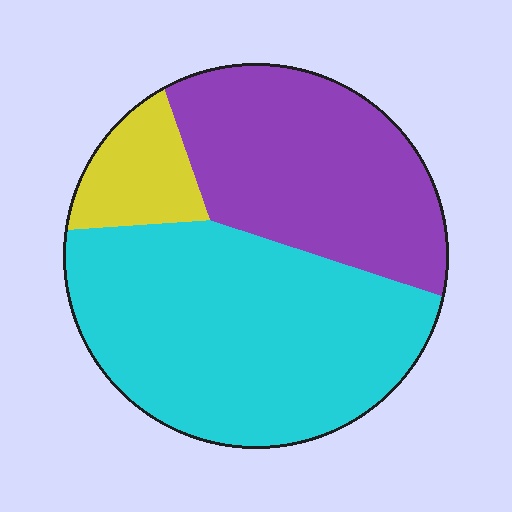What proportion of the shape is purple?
Purple covers around 35% of the shape.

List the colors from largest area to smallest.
From largest to smallest: cyan, purple, yellow.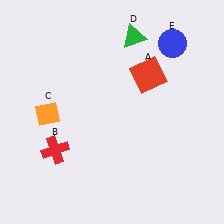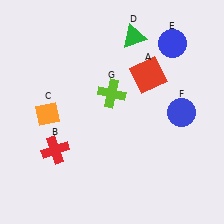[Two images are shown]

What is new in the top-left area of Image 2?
A lime cross (G) was added in the top-left area of Image 2.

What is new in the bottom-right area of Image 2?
A blue circle (F) was added in the bottom-right area of Image 2.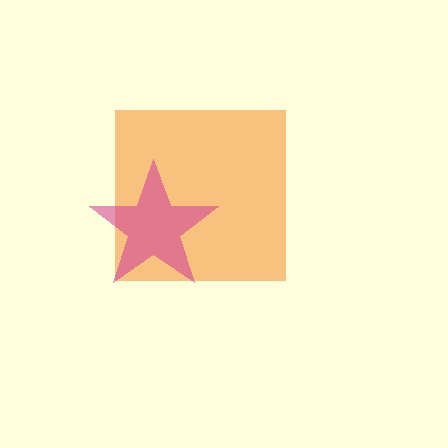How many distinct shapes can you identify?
There are 2 distinct shapes: an orange square, a magenta star.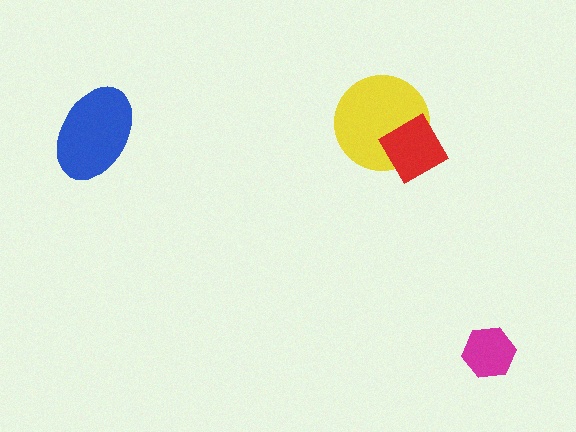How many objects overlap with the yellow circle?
1 object overlaps with the yellow circle.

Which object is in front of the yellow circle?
The red diamond is in front of the yellow circle.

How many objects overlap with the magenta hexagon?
0 objects overlap with the magenta hexagon.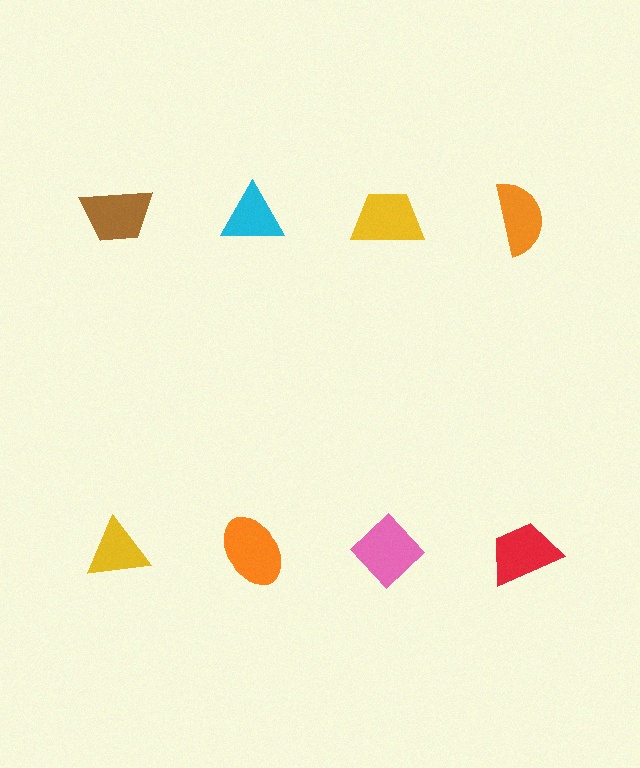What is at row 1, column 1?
A brown trapezoid.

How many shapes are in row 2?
4 shapes.